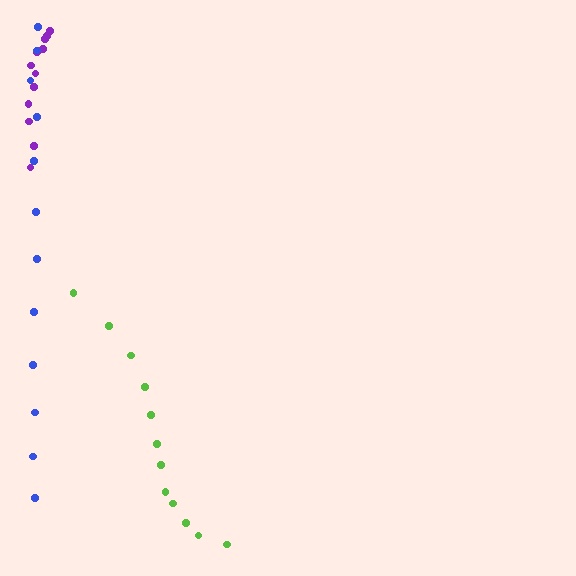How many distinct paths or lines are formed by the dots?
There are 3 distinct paths.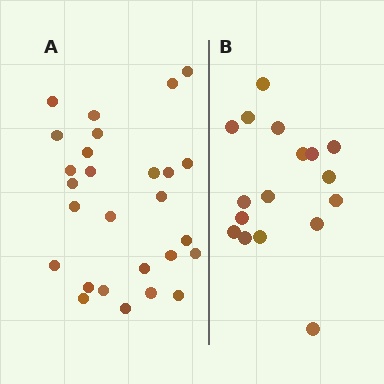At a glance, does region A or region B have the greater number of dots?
Region A (the left region) has more dots.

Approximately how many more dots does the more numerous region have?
Region A has roughly 10 or so more dots than region B.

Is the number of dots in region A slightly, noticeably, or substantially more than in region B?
Region A has substantially more. The ratio is roughly 1.6 to 1.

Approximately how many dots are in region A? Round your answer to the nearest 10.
About 30 dots. (The exact count is 27, which rounds to 30.)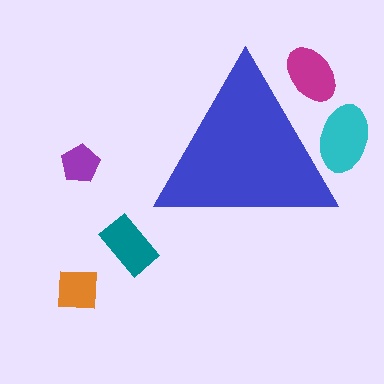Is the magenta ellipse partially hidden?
Yes, the magenta ellipse is partially hidden behind the blue triangle.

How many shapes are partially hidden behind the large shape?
2 shapes are partially hidden.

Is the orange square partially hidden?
No, the orange square is fully visible.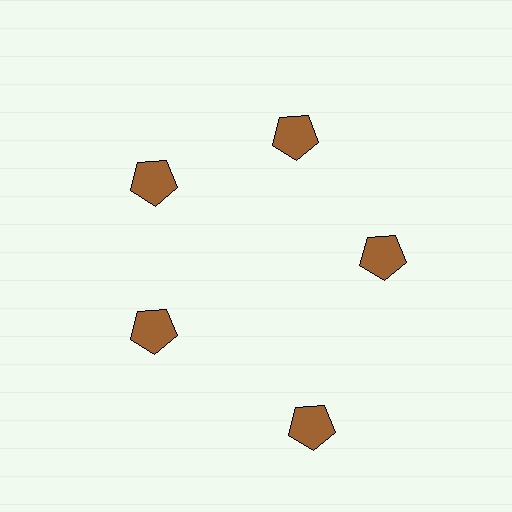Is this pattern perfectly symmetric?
No. The 5 brown pentagons are arranged in a ring, but one element near the 5 o'clock position is pushed outward from the center, breaking the 5-fold rotational symmetry.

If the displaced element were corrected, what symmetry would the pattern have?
It would have 5-fold rotational symmetry — the pattern would map onto itself every 72 degrees.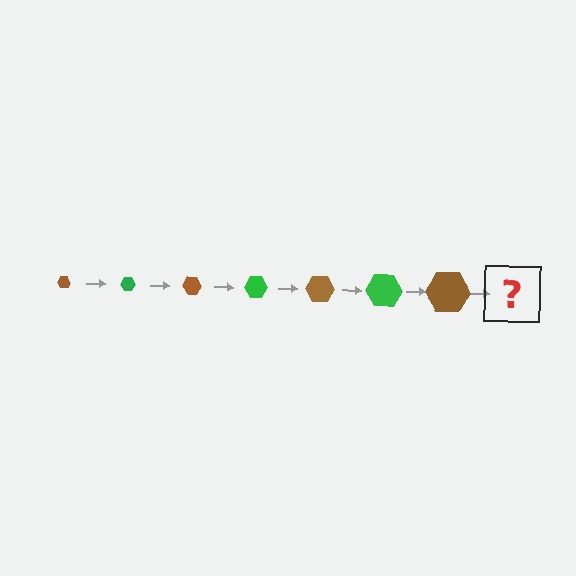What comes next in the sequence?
The next element should be a green hexagon, larger than the previous one.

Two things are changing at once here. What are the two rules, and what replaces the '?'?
The two rules are that the hexagon grows larger each step and the color cycles through brown and green. The '?' should be a green hexagon, larger than the previous one.